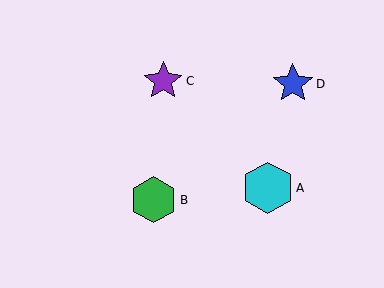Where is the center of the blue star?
The center of the blue star is at (293, 84).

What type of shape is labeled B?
Shape B is a green hexagon.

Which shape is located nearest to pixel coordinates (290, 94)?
The blue star (labeled D) at (293, 84) is nearest to that location.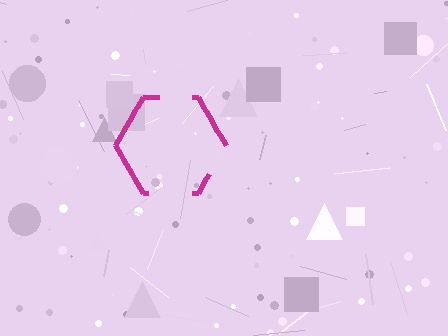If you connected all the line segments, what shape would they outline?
They would outline a hexagon.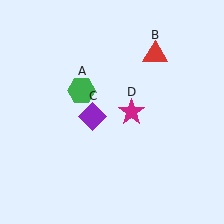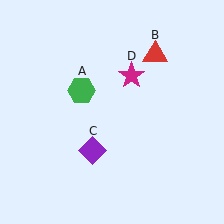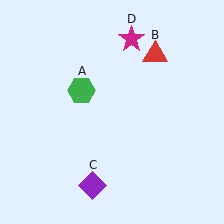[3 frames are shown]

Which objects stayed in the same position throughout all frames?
Green hexagon (object A) and red triangle (object B) remained stationary.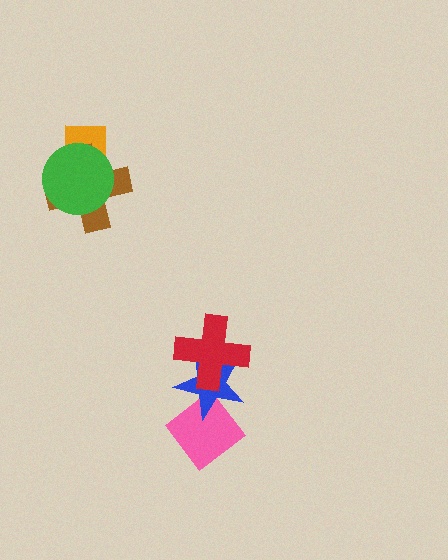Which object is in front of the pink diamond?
The blue star is in front of the pink diamond.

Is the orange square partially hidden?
Yes, it is partially covered by another shape.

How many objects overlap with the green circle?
2 objects overlap with the green circle.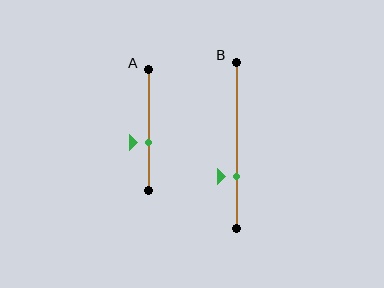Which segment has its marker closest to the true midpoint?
Segment A has its marker closest to the true midpoint.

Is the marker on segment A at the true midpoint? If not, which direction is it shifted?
No, the marker on segment A is shifted downward by about 11% of the segment length.